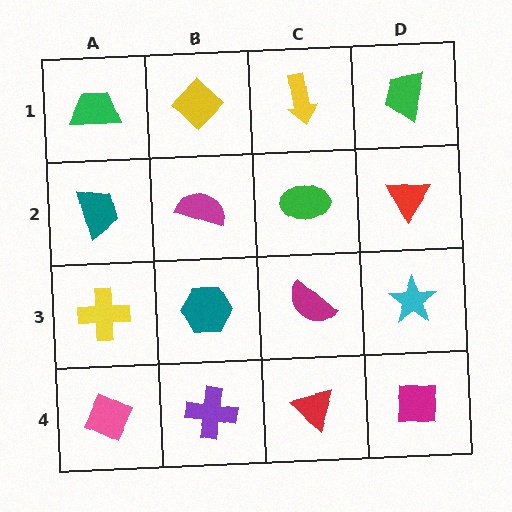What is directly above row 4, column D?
A cyan star.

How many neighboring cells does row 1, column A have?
2.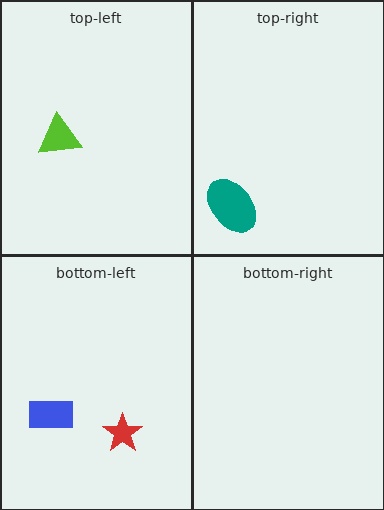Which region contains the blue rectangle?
The bottom-left region.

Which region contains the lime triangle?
The top-left region.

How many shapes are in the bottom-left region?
2.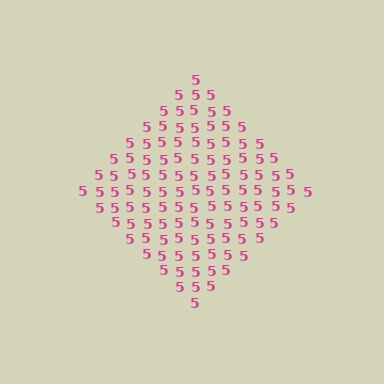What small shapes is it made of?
It is made of small digit 5's.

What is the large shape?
The large shape is a diamond.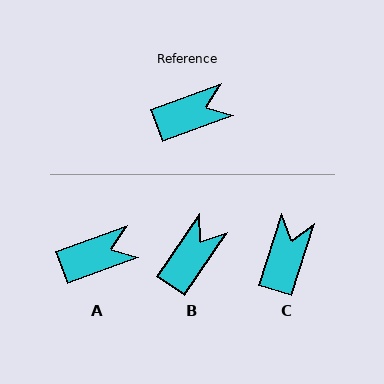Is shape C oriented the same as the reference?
No, it is off by about 52 degrees.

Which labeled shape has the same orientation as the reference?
A.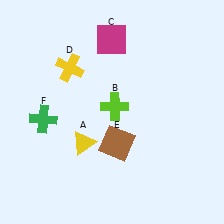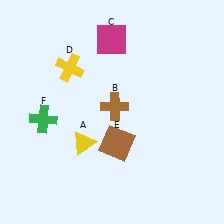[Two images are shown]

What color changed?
The cross (B) changed from lime in Image 1 to brown in Image 2.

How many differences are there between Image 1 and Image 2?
There is 1 difference between the two images.